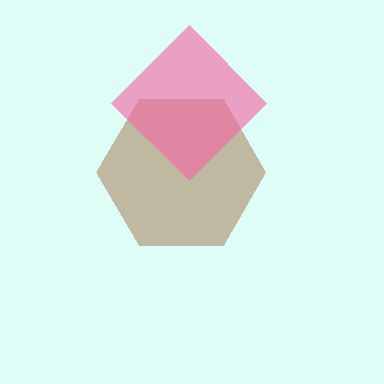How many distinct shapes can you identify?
There are 2 distinct shapes: a brown hexagon, a pink diamond.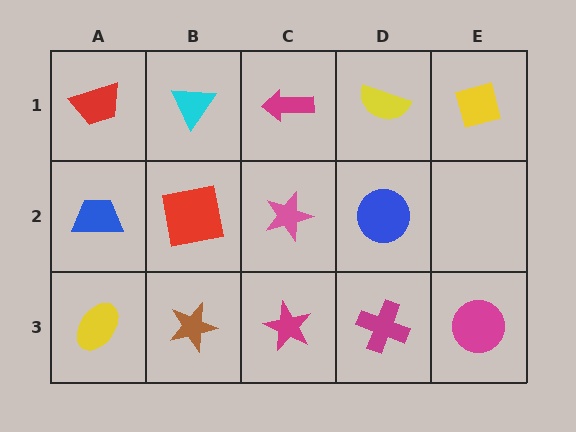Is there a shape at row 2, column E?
No, that cell is empty.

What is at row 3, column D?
A magenta cross.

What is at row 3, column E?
A magenta circle.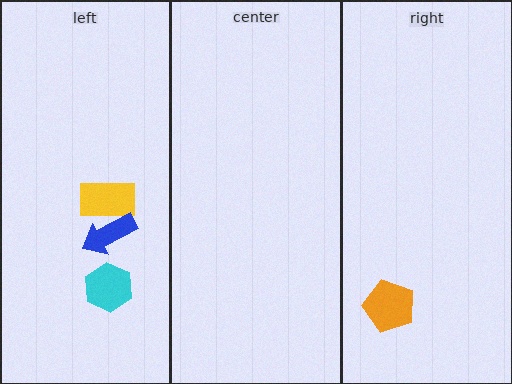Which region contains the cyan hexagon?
The left region.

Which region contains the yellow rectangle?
The left region.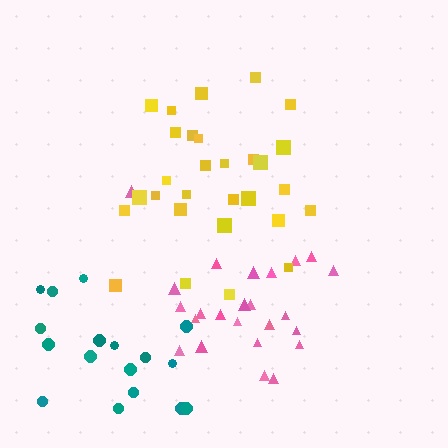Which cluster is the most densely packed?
Pink.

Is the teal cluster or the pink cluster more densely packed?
Pink.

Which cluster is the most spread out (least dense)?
Teal.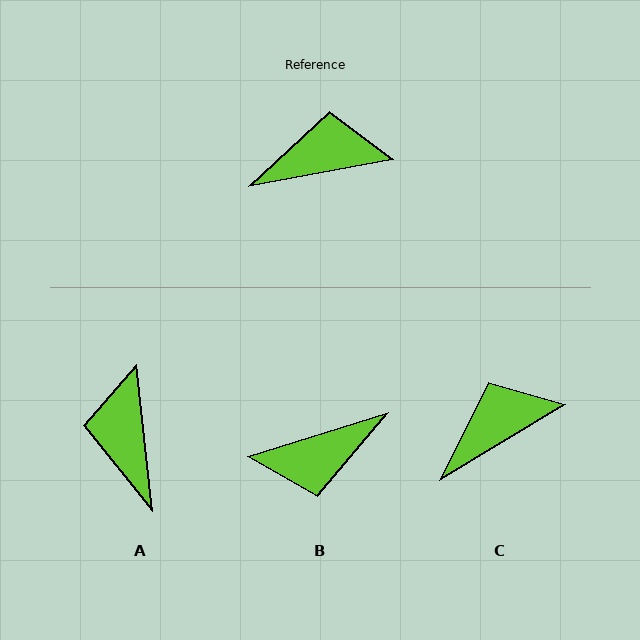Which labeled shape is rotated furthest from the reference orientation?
B, about 173 degrees away.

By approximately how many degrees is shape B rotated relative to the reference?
Approximately 173 degrees clockwise.